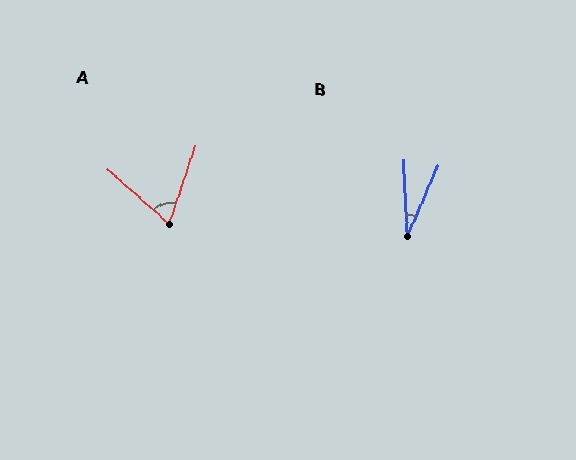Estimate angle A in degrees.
Approximately 67 degrees.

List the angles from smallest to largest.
B (26°), A (67°).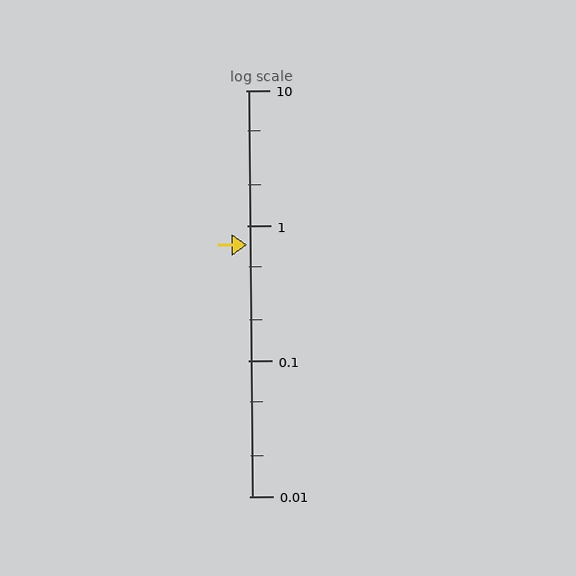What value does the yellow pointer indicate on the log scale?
The pointer indicates approximately 0.72.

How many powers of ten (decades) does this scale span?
The scale spans 3 decades, from 0.01 to 10.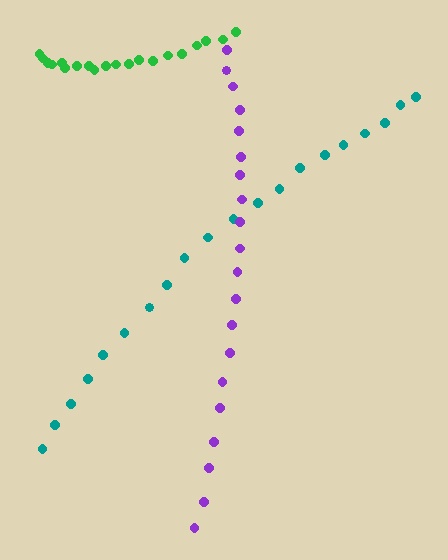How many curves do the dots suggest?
There are 3 distinct paths.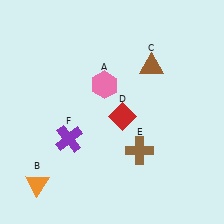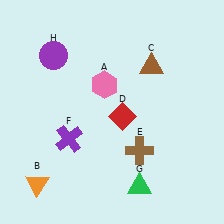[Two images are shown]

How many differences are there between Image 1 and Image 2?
There are 2 differences between the two images.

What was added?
A green triangle (G), a purple circle (H) were added in Image 2.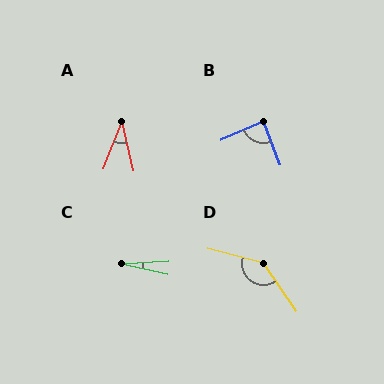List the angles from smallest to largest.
C (15°), A (34°), B (87°), D (139°).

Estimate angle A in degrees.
Approximately 34 degrees.